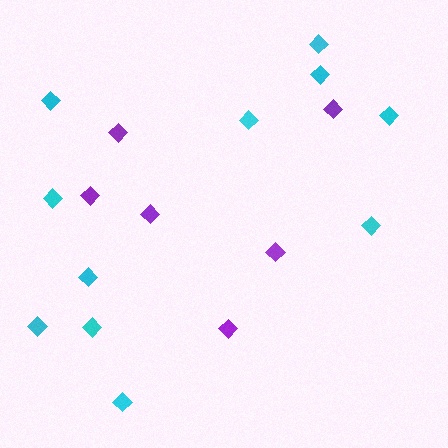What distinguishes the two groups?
There are 2 groups: one group of cyan diamonds (11) and one group of purple diamonds (6).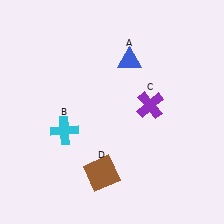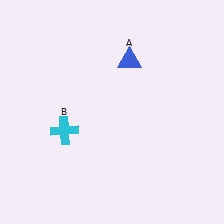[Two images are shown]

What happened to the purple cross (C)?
The purple cross (C) was removed in Image 2. It was in the top-right area of Image 1.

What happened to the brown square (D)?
The brown square (D) was removed in Image 2. It was in the bottom-left area of Image 1.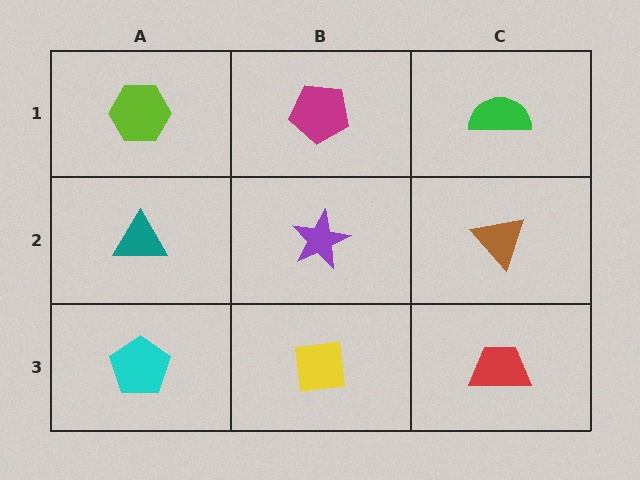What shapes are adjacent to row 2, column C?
A green semicircle (row 1, column C), a red trapezoid (row 3, column C), a purple star (row 2, column B).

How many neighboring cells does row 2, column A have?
3.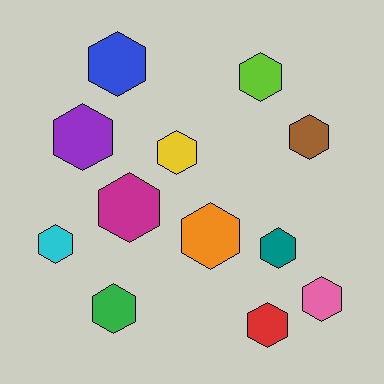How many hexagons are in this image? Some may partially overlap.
There are 12 hexagons.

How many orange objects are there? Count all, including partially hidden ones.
There is 1 orange object.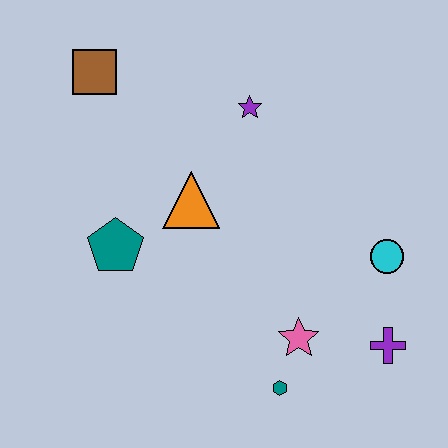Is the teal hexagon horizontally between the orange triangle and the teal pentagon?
No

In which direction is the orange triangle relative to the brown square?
The orange triangle is below the brown square.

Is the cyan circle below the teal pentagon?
Yes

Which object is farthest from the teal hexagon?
The brown square is farthest from the teal hexagon.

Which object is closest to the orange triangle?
The teal pentagon is closest to the orange triangle.